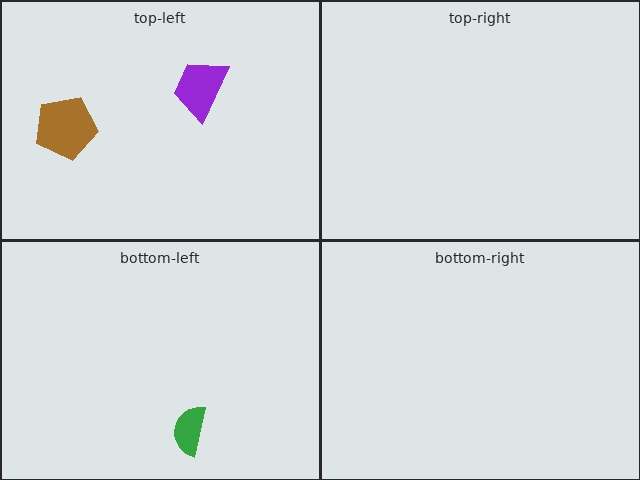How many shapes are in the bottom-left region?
1.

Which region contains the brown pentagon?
The top-left region.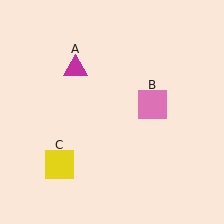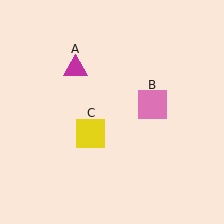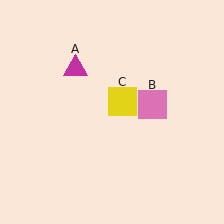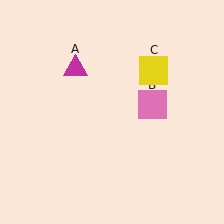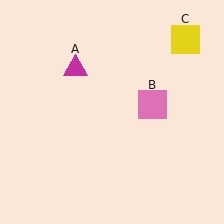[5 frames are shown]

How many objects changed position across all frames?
1 object changed position: yellow square (object C).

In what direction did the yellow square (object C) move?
The yellow square (object C) moved up and to the right.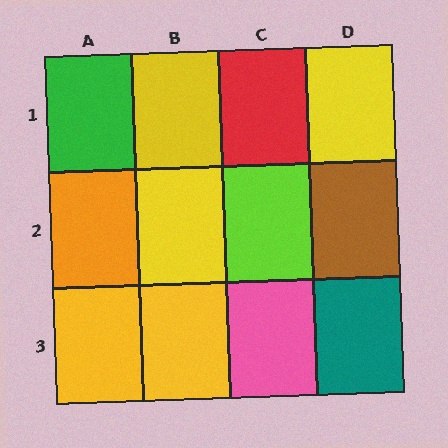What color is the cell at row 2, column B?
Yellow.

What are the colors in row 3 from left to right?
Yellow, yellow, pink, teal.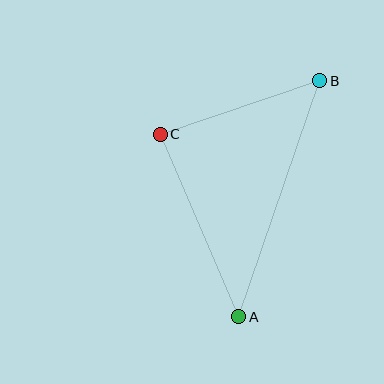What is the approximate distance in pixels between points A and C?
The distance between A and C is approximately 199 pixels.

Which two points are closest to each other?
Points B and C are closest to each other.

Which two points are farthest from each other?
Points A and B are farthest from each other.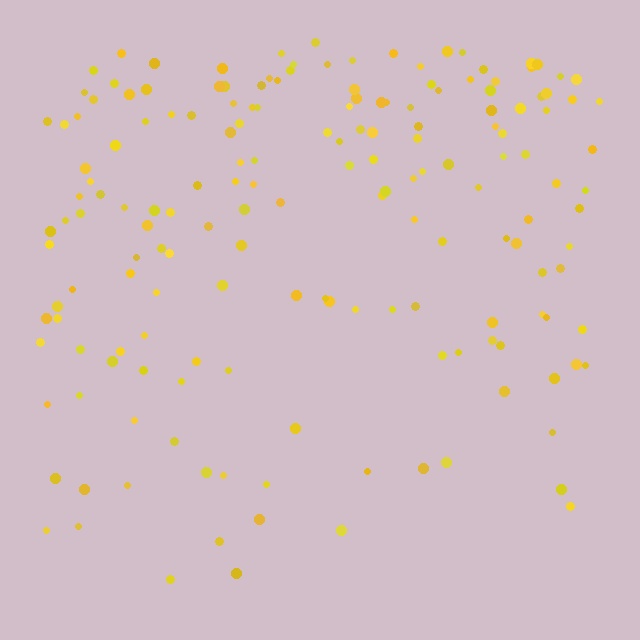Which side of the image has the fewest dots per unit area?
The bottom.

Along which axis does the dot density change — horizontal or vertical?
Vertical.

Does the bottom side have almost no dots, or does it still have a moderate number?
Still a moderate number, just noticeably fewer than the top.